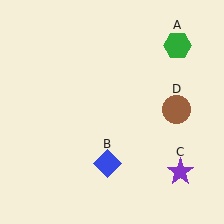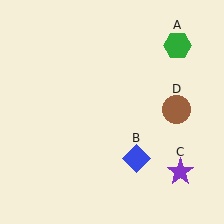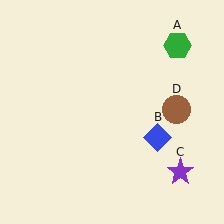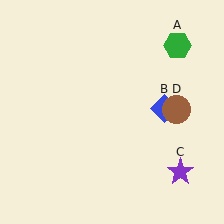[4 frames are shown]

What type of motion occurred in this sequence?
The blue diamond (object B) rotated counterclockwise around the center of the scene.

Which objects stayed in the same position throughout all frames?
Green hexagon (object A) and purple star (object C) and brown circle (object D) remained stationary.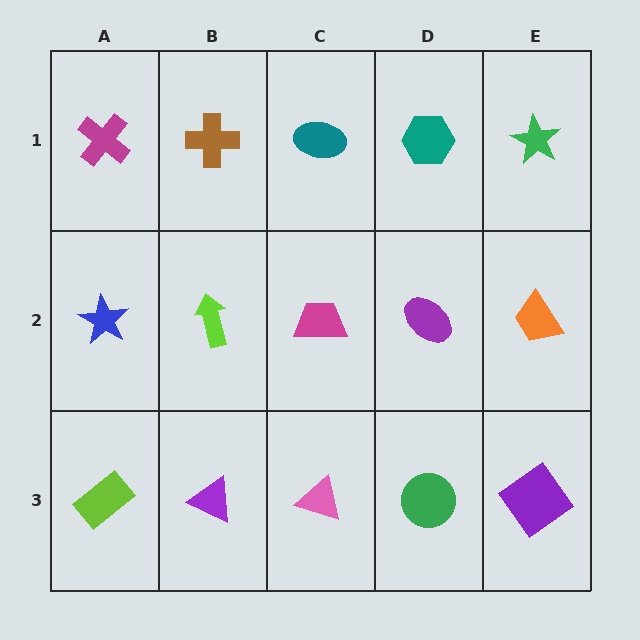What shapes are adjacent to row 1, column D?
A purple ellipse (row 2, column D), a teal ellipse (row 1, column C), a green star (row 1, column E).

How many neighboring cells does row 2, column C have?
4.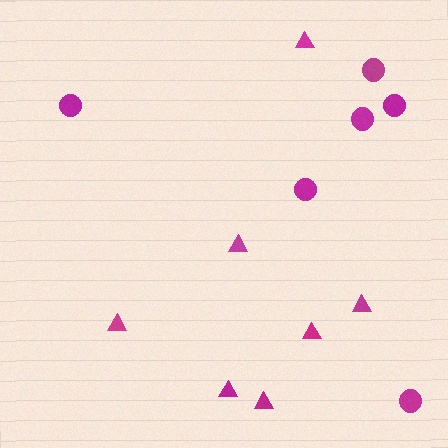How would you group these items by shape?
There are 2 groups: one group of circles (6) and one group of triangles (7).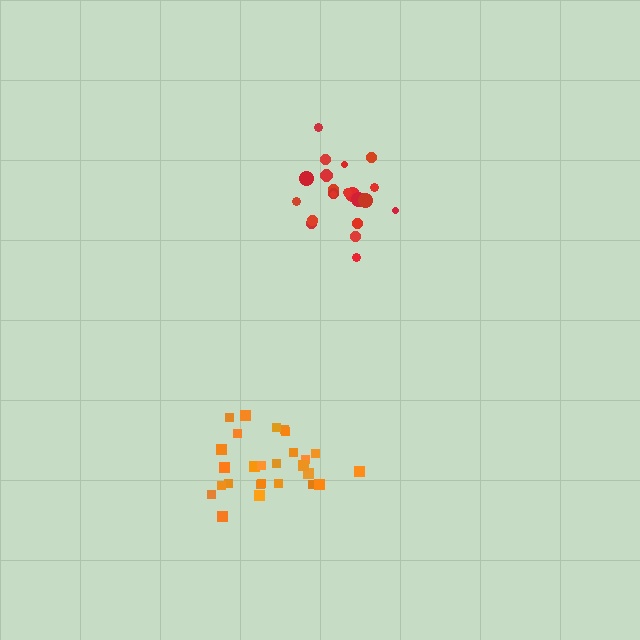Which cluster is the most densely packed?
Orange.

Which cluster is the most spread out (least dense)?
Red.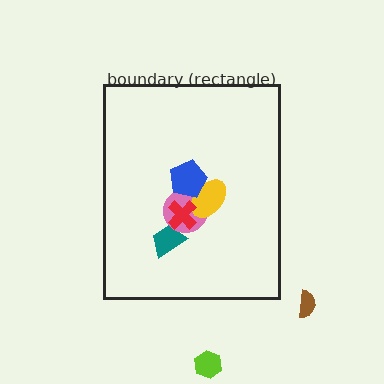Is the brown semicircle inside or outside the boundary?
Outside.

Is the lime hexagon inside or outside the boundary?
Outside.